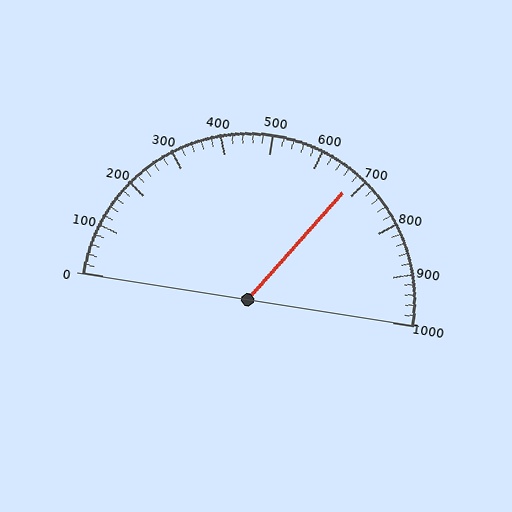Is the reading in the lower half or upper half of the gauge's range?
The reading is in the upper half of the range (0 to 1000).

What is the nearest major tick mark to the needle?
The nearest major tick mark is 700.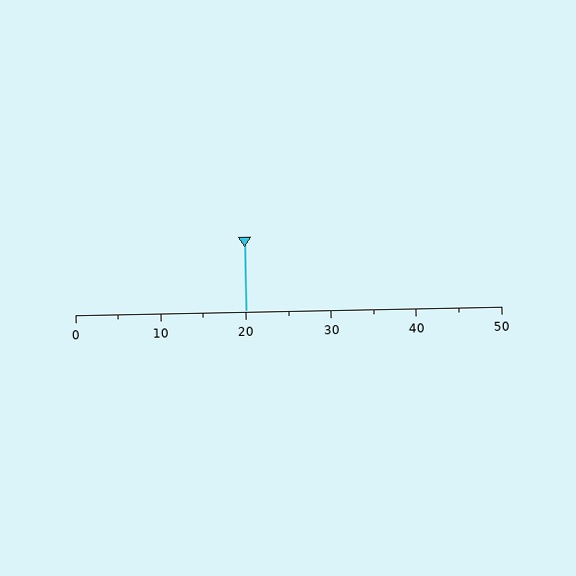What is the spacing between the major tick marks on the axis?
The major ticks are spaced 10 apart.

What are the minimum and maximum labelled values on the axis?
The axis runs from 0 to 50.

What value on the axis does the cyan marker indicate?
The marker indicates approximately 20.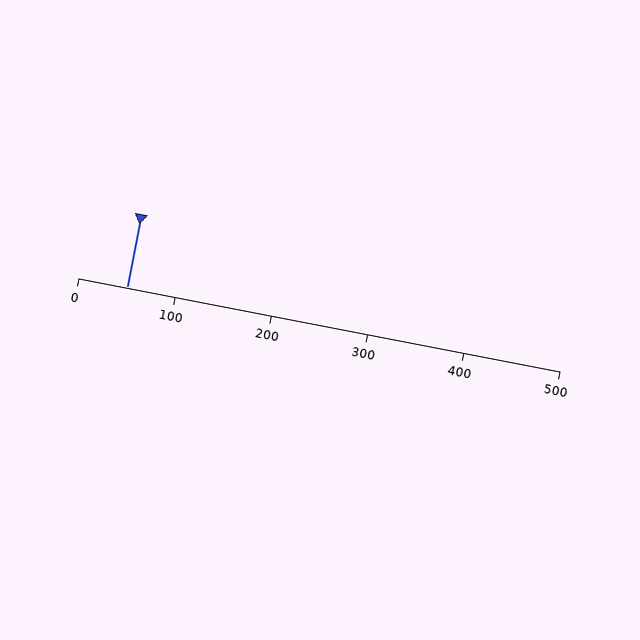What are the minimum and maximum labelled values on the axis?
The axis runs from 0 to 500.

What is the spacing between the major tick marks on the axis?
The major ticks are spaced 100 apart.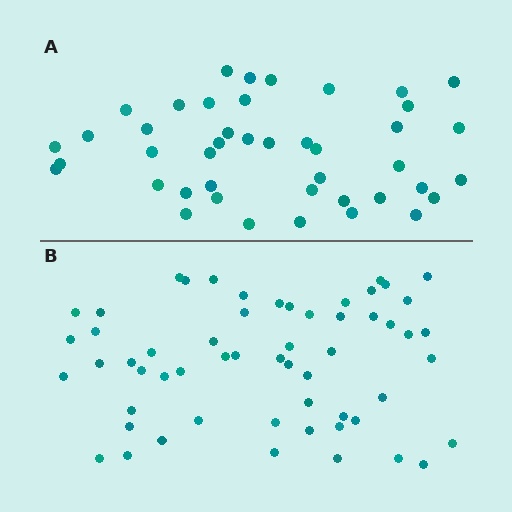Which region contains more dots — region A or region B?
Region B (the bottom region) has more dots.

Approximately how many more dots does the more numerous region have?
Region B has approximately 15 more dots than region A.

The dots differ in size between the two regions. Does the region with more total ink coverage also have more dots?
No. Region A has more total ink coverage because its dots are larger, but region B actually contains more individual dots. Total area can be misleading — the number of items is what matters here.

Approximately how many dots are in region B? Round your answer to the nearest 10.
About 60 dots. (The exact count is 57, which rounds to 60.)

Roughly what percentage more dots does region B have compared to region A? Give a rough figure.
About 35% more.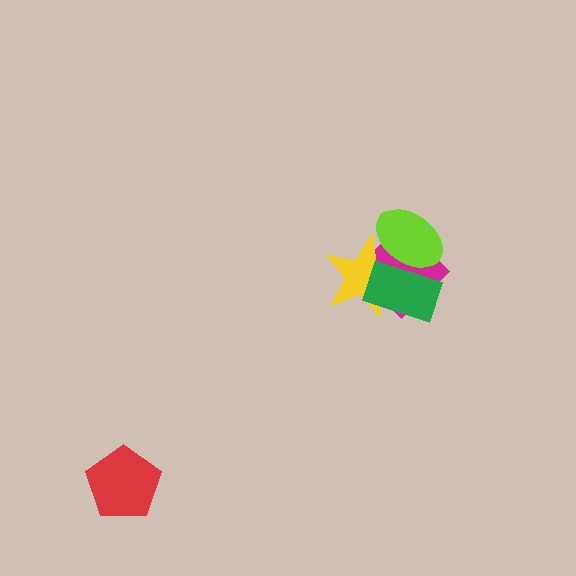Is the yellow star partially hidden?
Yes, it is partially covered by another shape.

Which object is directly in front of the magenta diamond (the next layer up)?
The lime ellipse is directly in front of the magenta diamond.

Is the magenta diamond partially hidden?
Yes, it is partially covered by another shape.